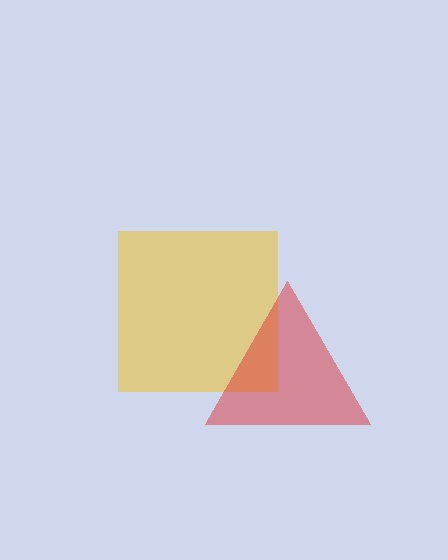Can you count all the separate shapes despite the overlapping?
Yes, there are 2 separate shapes.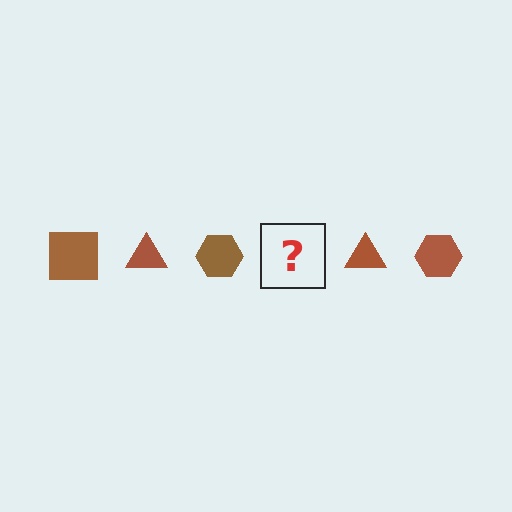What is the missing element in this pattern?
The missing element is a brown square.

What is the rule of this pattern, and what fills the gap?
The rule is that the pattern cycles through square, triangle, hexagon shapes in brown. The gap should be filled with a brown square.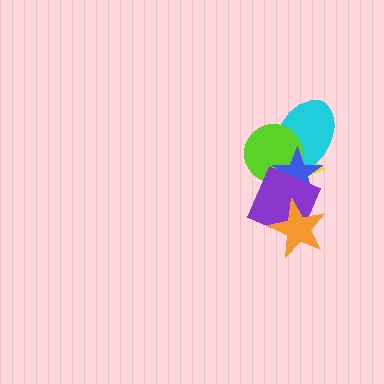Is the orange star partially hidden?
No, no other shape covers it.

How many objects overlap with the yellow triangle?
4 objects overlap with the yellow triangle.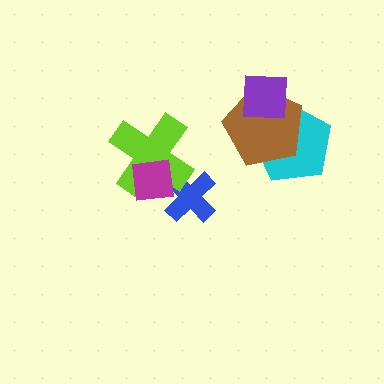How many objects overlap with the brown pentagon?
2 objects overlap with the brown pentagon.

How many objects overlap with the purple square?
2 objects overlap with the purple square.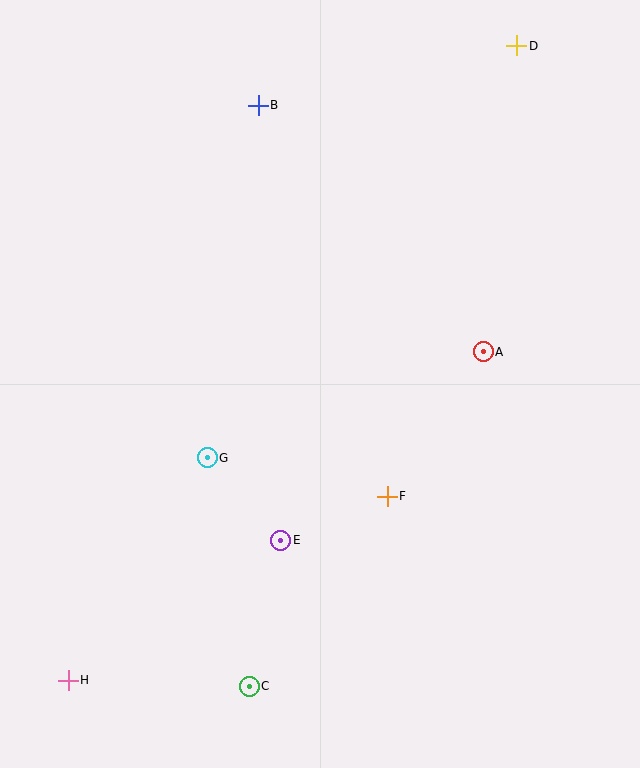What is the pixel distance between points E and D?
The distance between E and D is 548 pixels.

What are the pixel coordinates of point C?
Point C is at (249, 686).